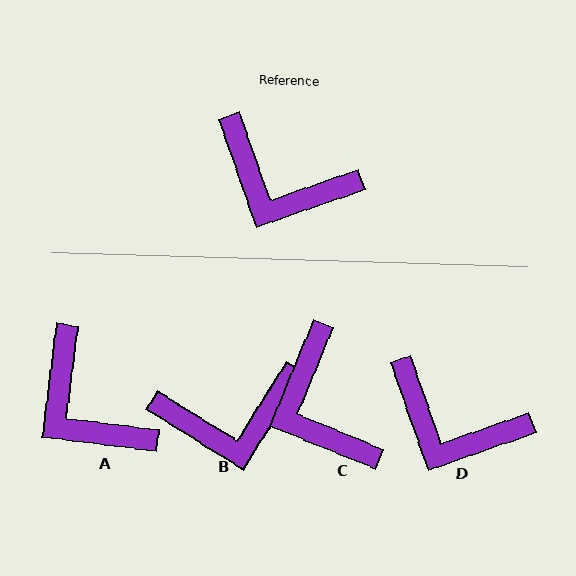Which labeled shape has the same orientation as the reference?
D.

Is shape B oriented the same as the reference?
No, it is off by about 39 degrees.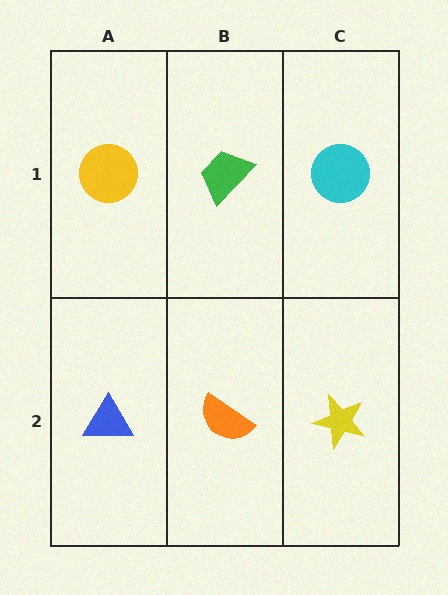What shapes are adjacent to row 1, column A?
A blue triangle (row 2, column A), a green trapezoid (row 1, column B).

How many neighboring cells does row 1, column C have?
2.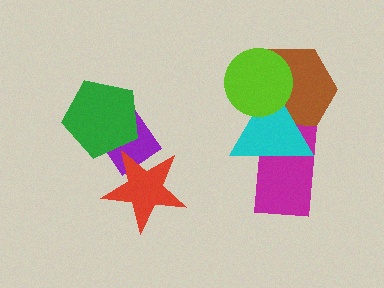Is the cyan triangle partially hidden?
Yes, it is partially covered by another shape.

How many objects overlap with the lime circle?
2 objects overlap with the lime circle.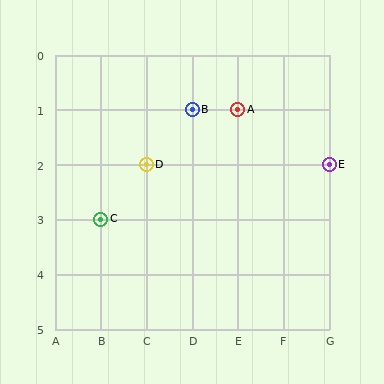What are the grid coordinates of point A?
Point A is at grid coordinates (E, 1).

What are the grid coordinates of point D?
Point D is at grid coordinates (C, 2).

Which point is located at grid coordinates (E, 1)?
Point A is at (E, 1).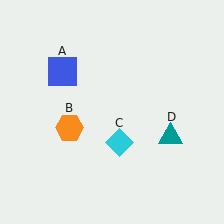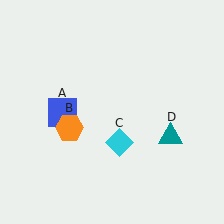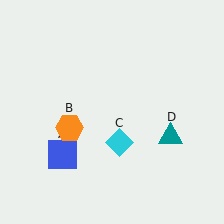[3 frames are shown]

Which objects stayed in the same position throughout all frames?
Orange hexagon (object B) and cyan diamond (object C) and teal triangle (object D) remained stationary.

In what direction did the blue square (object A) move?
The blue square (object A) moved down.